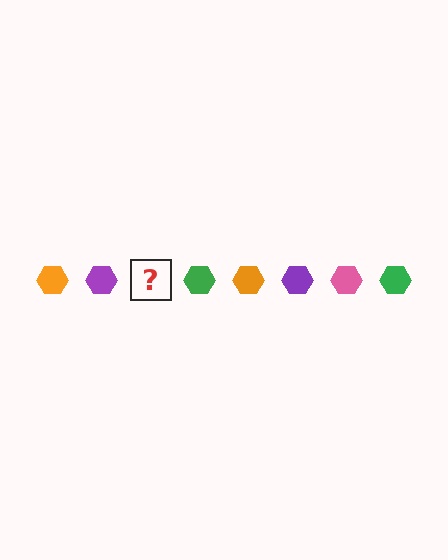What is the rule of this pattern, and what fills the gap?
The rule is that the pattern cycles through orange, purple, pink, green hexagons. The gap should be filled with a pink hexagon.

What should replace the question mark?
The question mark should be replaced with a pink hexagon.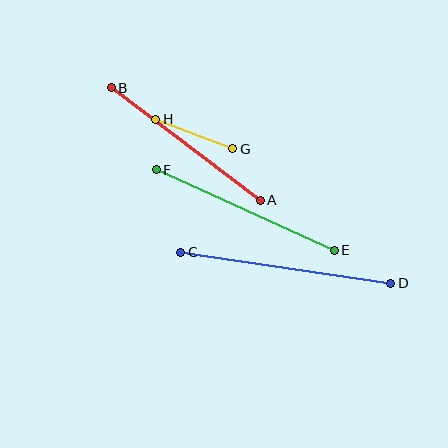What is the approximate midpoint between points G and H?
The midpoint is at approximately (194, 134) pixels.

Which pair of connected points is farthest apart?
Points C and D are farthest apart.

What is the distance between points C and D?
The distance is approximately 212 pixels.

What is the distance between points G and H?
The distance is approximately 83 pixels.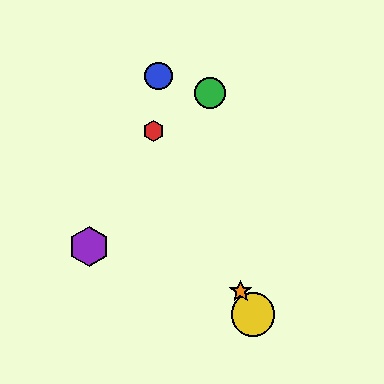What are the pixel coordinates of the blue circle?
The blue circle is at (158, 76).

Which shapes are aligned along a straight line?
The red hexagon, the yellow circle, the orange star are aligned along a straight line.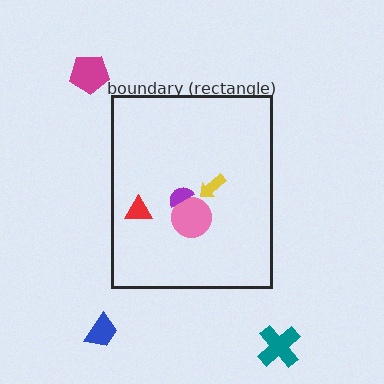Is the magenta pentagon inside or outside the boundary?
Outside.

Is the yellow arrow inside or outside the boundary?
Inside.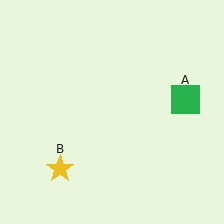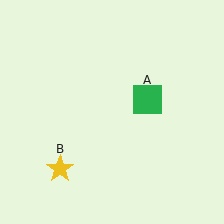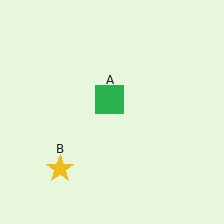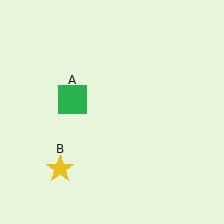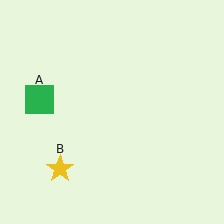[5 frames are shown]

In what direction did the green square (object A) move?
The green square (object A) moved left.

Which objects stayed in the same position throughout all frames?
Yellow star (object B) remained stationary.